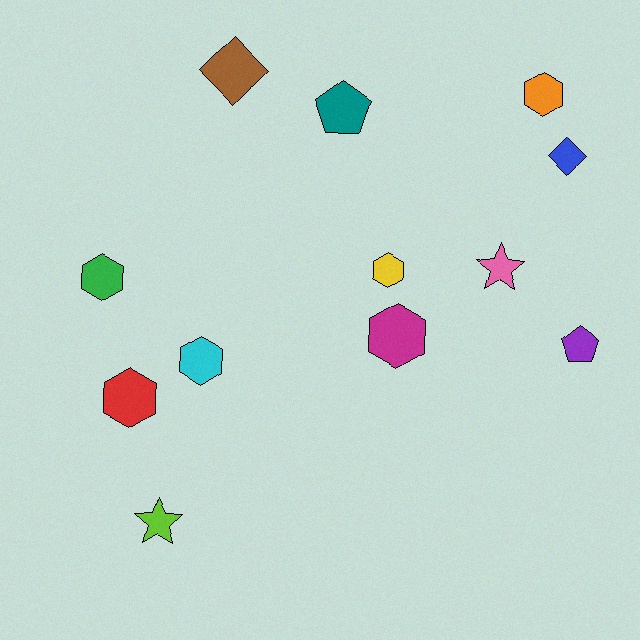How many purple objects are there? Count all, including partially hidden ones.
There is 1 purple object.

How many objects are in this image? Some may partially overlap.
There are 12 objects.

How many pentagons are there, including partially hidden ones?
There are 2 pentagons.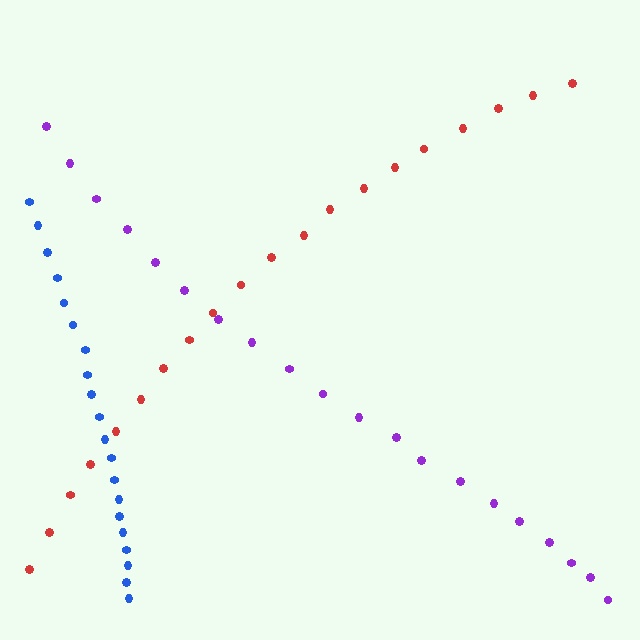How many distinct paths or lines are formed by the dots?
There are 3 distinct paths.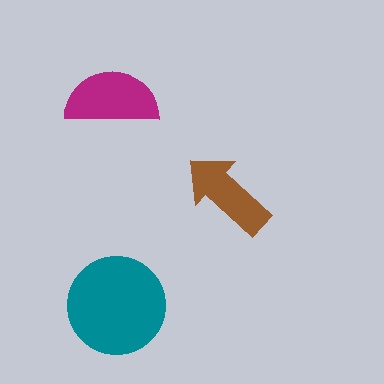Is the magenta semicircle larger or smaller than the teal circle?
Smaller.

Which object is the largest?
The teal circle.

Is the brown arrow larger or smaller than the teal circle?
Smaller.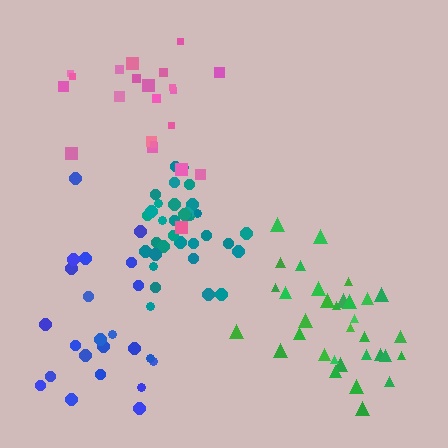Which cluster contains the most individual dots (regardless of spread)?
Teal (35).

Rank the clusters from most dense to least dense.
teal, green, blue, pink.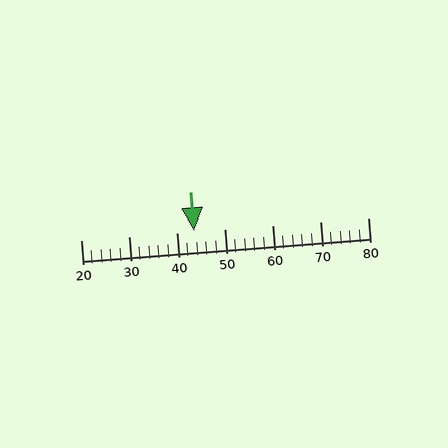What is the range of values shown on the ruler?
The ruler shows values from 20 to 80.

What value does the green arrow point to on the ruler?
The green arrow points to approximately 44.